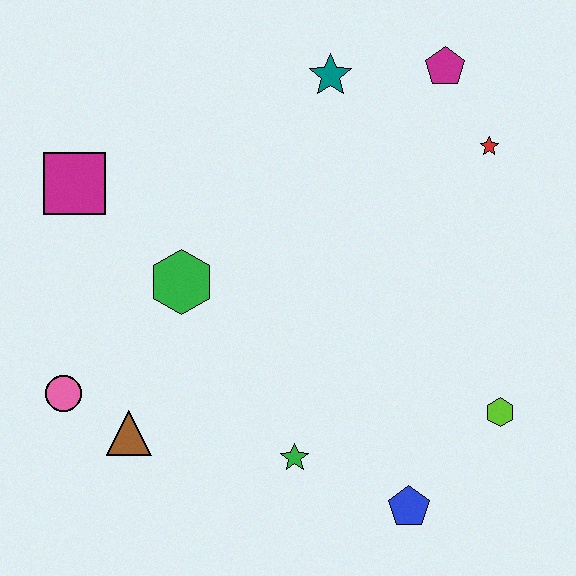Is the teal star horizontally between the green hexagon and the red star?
Yes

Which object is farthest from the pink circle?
The magenta pentagon is farthest from the pink circle.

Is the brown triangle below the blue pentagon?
No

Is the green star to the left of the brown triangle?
No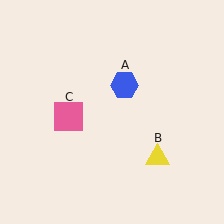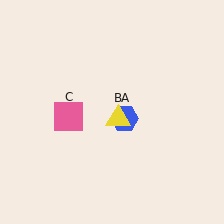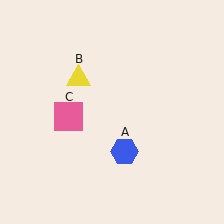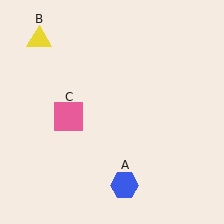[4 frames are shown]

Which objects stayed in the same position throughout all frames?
Pink square (object C) remained stationary.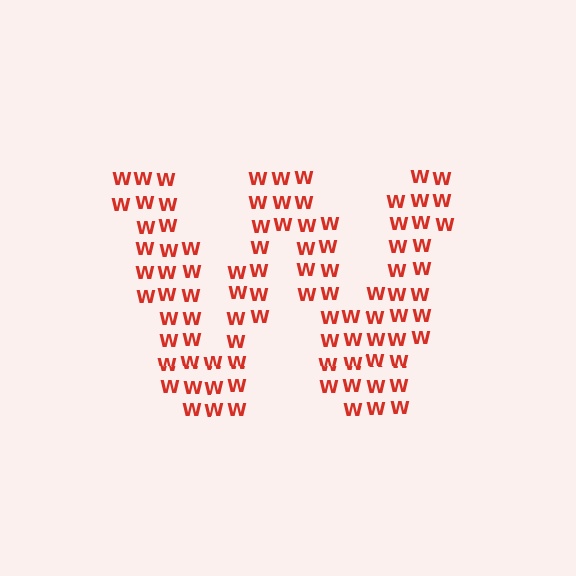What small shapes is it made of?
It is made of small letter W's.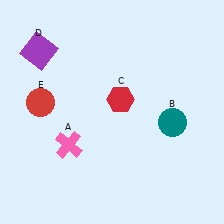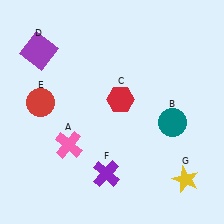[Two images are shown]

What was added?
A purple cross (F), a yellow star (G) were added in Image 2.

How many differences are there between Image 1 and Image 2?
There are 2 differences between the two images.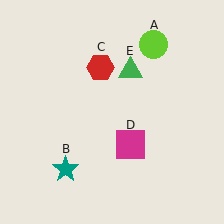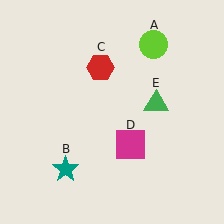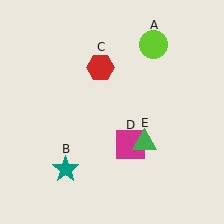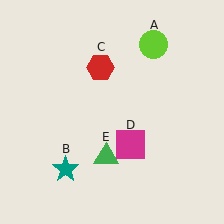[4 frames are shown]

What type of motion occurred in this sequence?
The green triangle (object E) rotated clockwise around the center of the scene.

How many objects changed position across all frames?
1 object changed position: green triangle (object E).